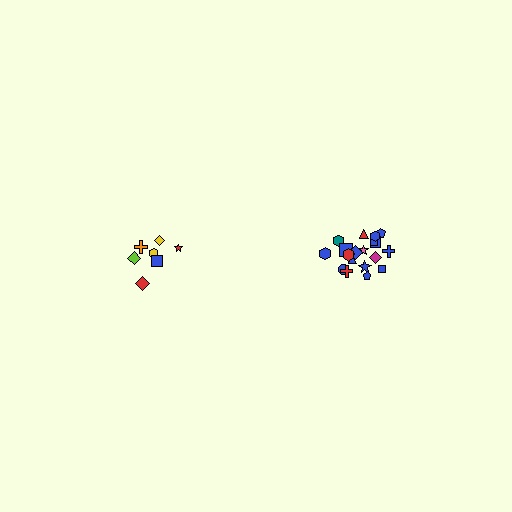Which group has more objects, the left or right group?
The right group.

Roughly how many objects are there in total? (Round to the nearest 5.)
Roughly 30 objects in total.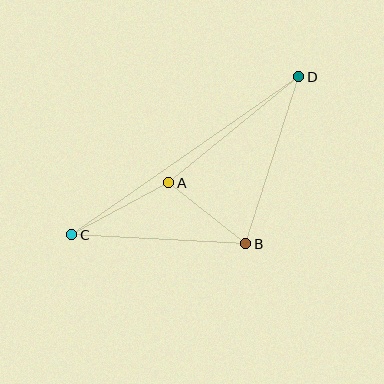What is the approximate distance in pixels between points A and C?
The distance between A and C is approximately 110 pixels.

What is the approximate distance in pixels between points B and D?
The distance between B and D is approximately 175 pixels.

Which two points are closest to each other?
Points A and B are closest to each other.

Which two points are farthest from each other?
Points C and D are farthest from each other.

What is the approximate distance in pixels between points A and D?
The distance between A and D is approximately 168 pixels.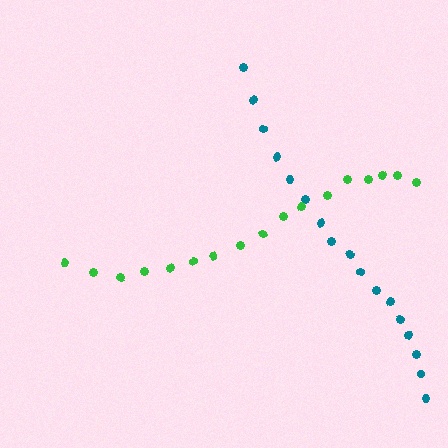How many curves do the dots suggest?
There are 2 distinct paths.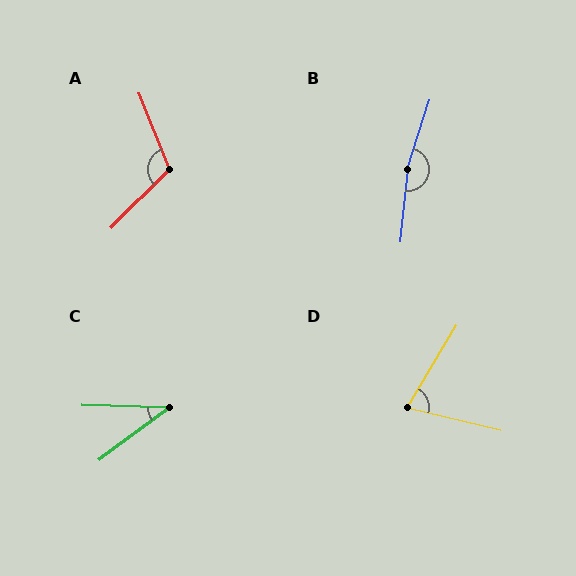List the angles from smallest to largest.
C (39°), D (73°), A (113°), B (168°).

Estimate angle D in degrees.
Approximately 73 degrees.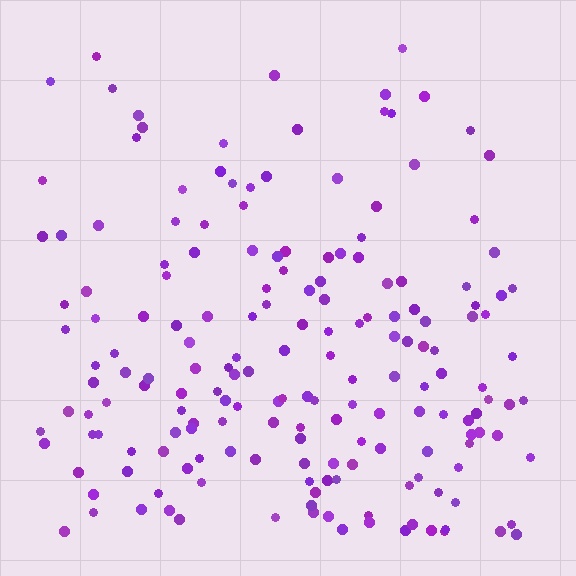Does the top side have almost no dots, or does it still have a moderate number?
Still a moderate number, just noticeably fewer than the bottom.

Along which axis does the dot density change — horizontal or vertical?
Vertical.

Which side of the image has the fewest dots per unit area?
The top.